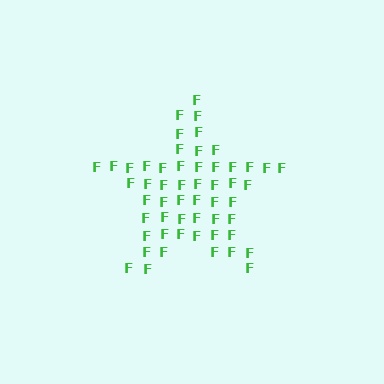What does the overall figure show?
The overall figure shows a star.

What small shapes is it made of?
It is made of small letter F's.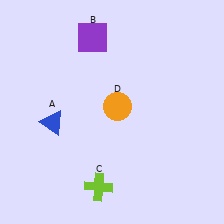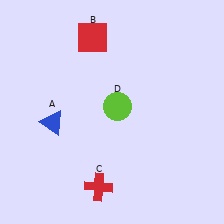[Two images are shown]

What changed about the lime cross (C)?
In Image 1, C is lime. In Image 2, it changed to red.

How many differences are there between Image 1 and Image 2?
There are 3 differences between the two images.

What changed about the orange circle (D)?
In Image 1, D is orange. In Image 2, it changed to lime.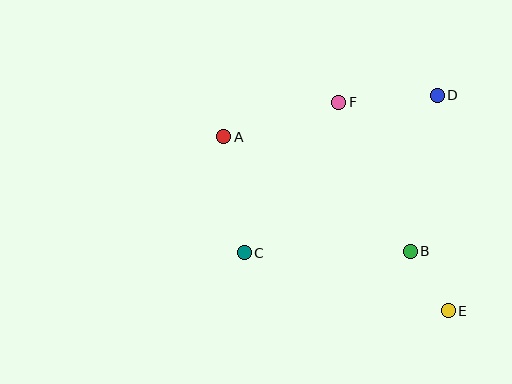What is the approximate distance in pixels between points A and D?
The distance between A and D is approximately 218 pixels.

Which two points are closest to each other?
Points B and E are closest to each other.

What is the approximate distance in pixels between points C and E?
The distance between C and E is approximately 212 pixels.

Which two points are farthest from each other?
Points A and E are farthest from each other.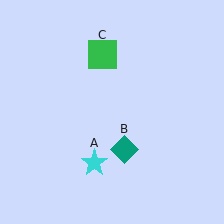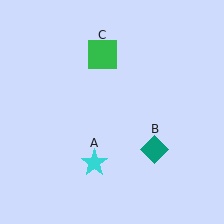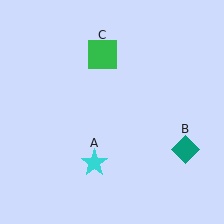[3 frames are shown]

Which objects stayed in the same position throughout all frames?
Cyan star (object A) and green square (object C) remained stationary.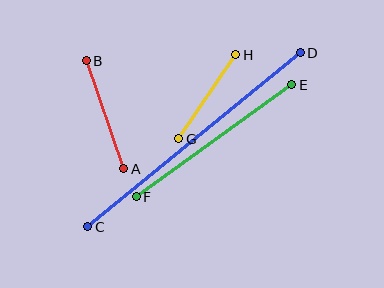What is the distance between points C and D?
The distance is approximately 275 pixels.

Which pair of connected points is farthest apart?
Points C and D are farthest apart.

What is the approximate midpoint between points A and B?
The midpoint is at approximately (105, 115) pixels.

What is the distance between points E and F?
The distance is approximately 192 pixels.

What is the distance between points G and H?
The distance is approximately 102 pixels.